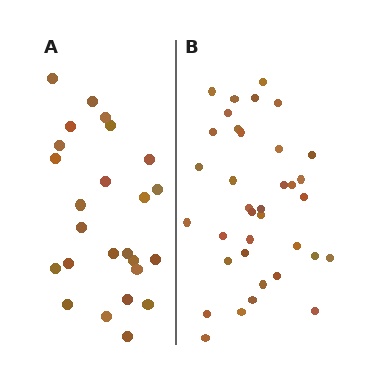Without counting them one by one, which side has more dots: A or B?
Region B (the right region) has more dots.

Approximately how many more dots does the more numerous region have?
Region B has roughly 12 or so more dots than region A.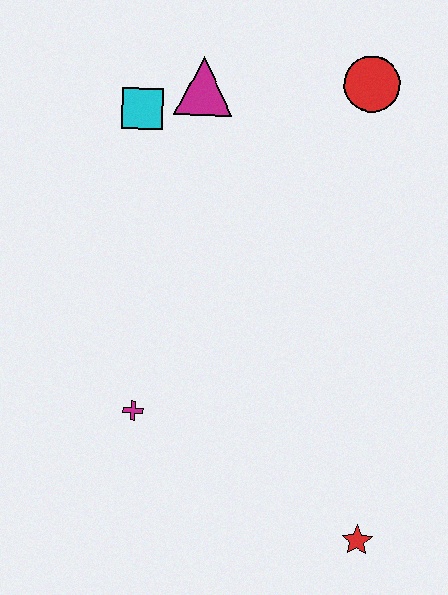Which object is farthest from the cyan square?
The red star is farthest from the cyan square.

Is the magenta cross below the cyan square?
Yes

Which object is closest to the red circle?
The magenta triangle is closest to the red circle.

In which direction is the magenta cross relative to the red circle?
The magenta cross is below the red circle.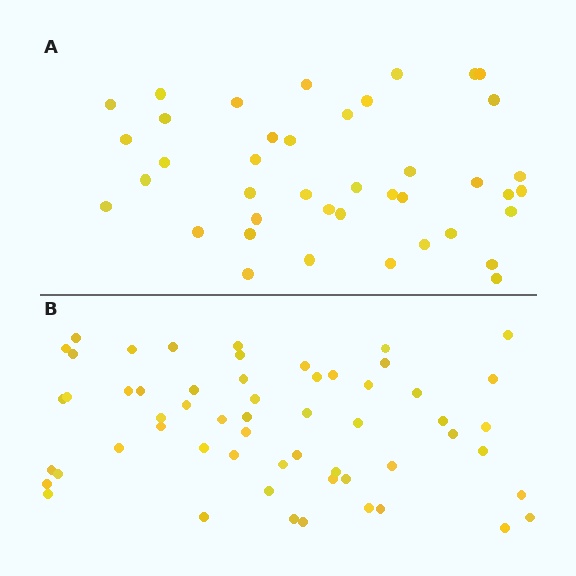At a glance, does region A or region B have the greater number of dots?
Region B (the bottom region) has more dots.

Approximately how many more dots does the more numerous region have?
Region B has approximately 15 more dots than region A.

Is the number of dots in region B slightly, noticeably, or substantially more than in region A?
Region B has noticeably more, but not dramatically so. The ratio is roughly 1.4 to 1.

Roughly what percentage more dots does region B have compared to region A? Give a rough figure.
About 40% more.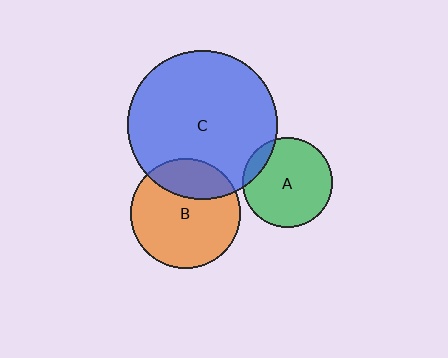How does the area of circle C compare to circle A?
Approximately 2.8 times.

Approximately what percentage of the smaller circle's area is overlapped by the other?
Approximately 25%.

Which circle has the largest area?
Circle C (blue).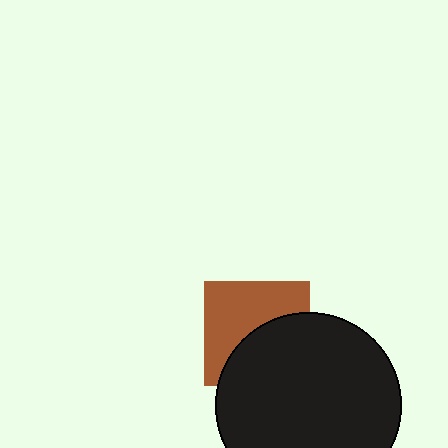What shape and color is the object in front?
The object in front is a black circle.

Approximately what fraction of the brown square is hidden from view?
Roughly 46% of the brown square is hidden behind the black circle.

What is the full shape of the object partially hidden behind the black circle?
The partially hidden object is a brown square.